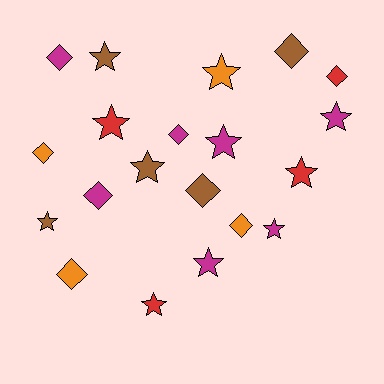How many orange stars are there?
There is 1 orange star.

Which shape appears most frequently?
Star, with 11 objects.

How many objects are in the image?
There are 20 objects.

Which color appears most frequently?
Magenta, with 7 objects.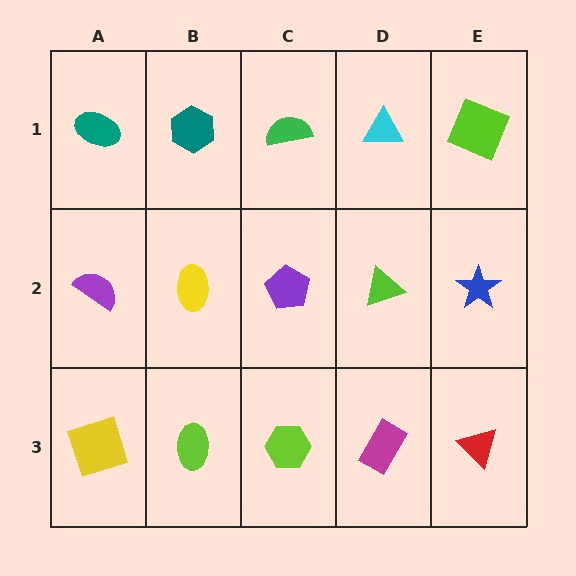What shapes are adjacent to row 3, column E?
A blue star (row 2, column E), a magenta rectangle (row 3, column D).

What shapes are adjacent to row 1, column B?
A yellow ellipse (row 2, column B), a teal ellipse (row 1, column A), a green semicircle (row 1, column C).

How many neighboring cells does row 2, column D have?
4.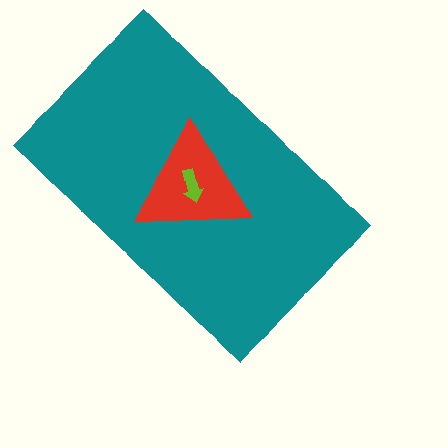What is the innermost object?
The lime arrow.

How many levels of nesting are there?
3.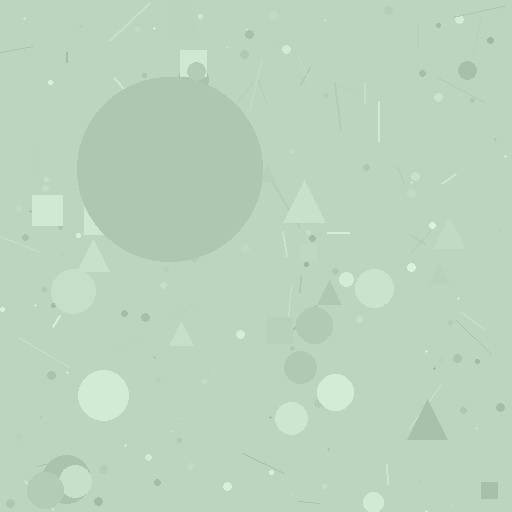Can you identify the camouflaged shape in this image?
The camouflaged shape is a circle.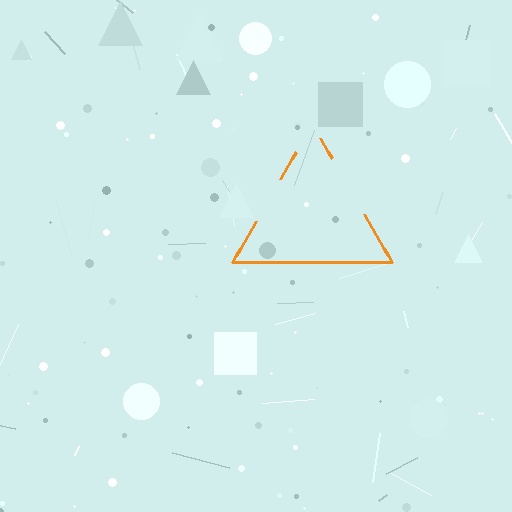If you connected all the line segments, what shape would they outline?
They would outline a triangle.